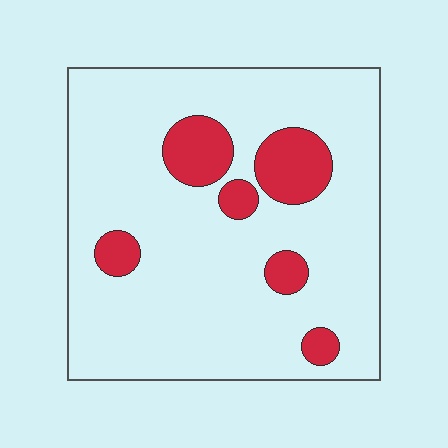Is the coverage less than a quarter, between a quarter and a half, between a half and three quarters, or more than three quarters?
Less than a quarter.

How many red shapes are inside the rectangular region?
6.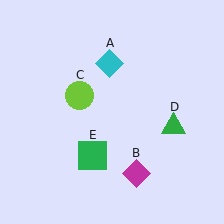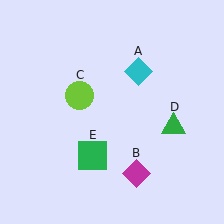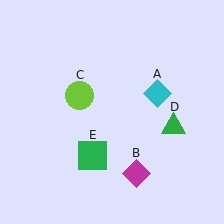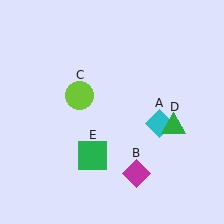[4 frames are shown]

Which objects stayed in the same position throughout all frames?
Magenta diamond (object B) and lime circle (object C) and green triangle (object D) and green square (object E) remained stationary.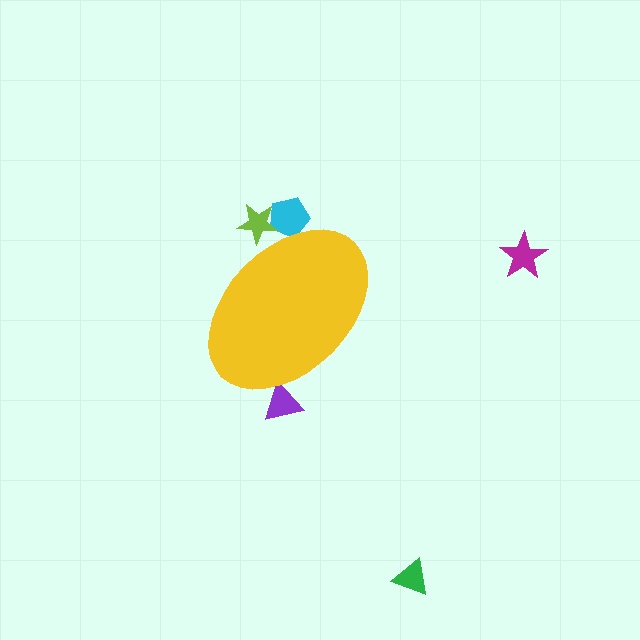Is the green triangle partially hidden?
No, the green triangle is fully visible.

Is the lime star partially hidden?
Yes, the lime star is partially hidden behind the yellow ellipse.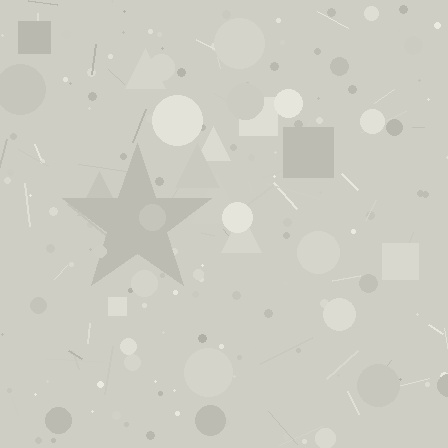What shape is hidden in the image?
A star is hidden in the image.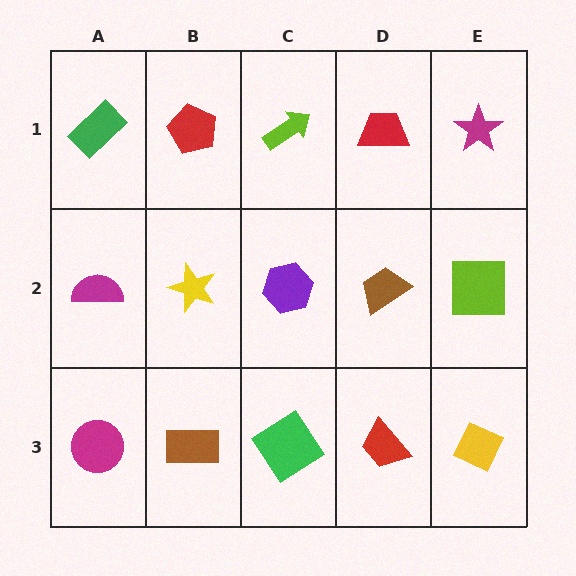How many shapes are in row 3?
5 shapes.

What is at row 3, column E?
A yellow diamond.